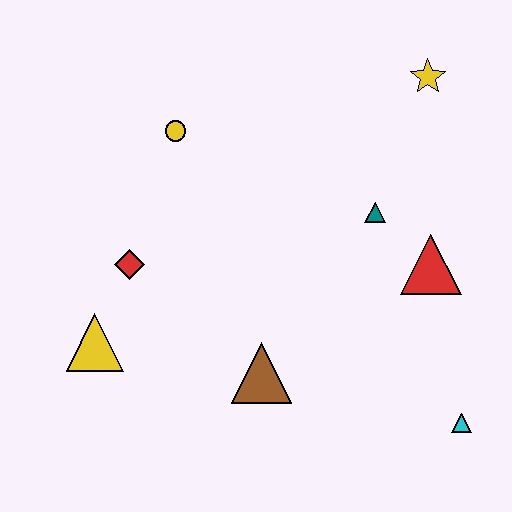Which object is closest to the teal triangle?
The red triangle is closest to the teal triangle.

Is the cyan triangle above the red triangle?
No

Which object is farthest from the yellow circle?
The cyan triangle is farthest from the yellow circle.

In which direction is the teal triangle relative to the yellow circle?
The teal triangle is to the right of the yellow circle.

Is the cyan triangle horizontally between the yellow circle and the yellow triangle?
No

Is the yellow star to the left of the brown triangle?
No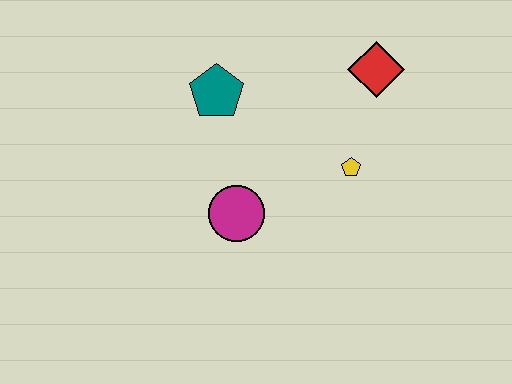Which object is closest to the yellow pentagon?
The red diamond is closest to the yellow pentagon.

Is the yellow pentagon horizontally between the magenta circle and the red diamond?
Yes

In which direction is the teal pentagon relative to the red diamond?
The teal pentagon is to the left of the red diamond.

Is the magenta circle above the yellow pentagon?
No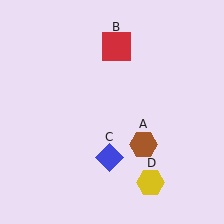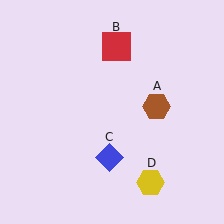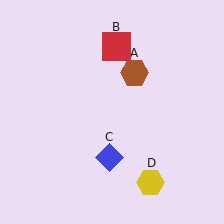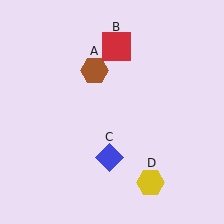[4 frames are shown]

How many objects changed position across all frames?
1 object changed position: brown hexagon (object A).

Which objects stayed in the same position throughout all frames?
Red square (object B) and blue diamond (object C) and yellow hexagon (object D) remained stationary.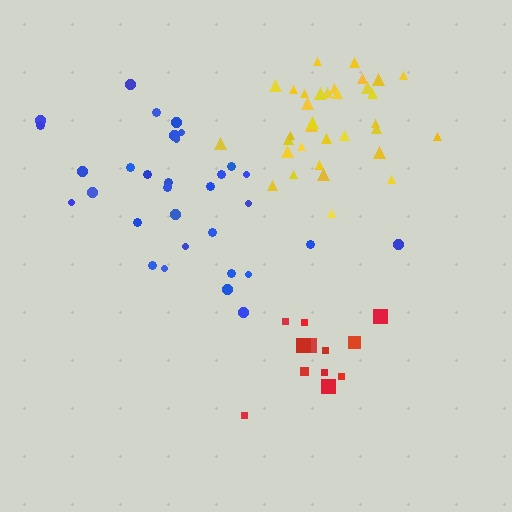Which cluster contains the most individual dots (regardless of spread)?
Yellow (35).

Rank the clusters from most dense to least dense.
yellow, red, blue.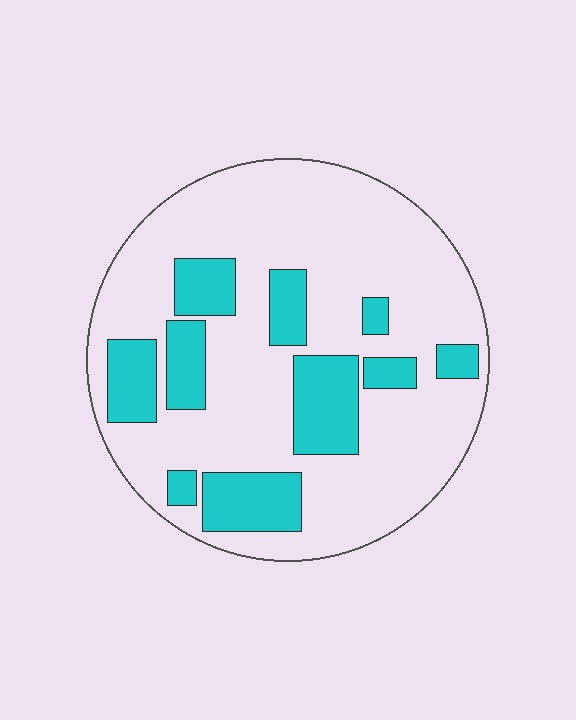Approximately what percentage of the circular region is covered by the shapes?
Approximately 25%.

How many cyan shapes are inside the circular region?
10.